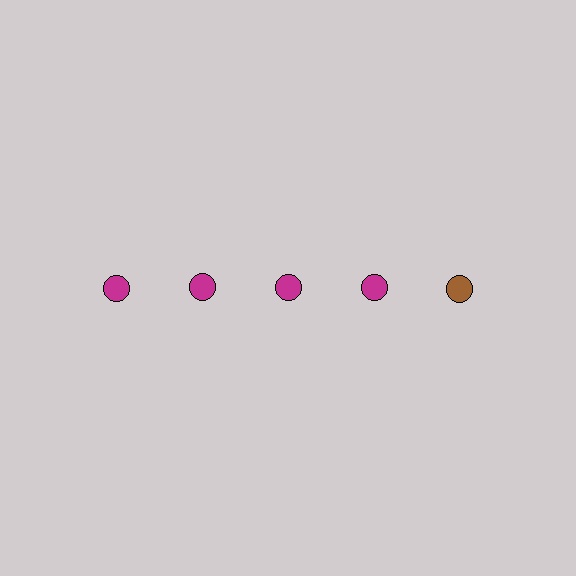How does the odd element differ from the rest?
It has a different color: brown instead of magenta.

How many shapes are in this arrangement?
There are 5 shapes arranged in a grid pattern.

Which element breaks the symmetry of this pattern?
The brown circle in the top row, rightmost column breaks the symmetry. All other shapes are magenta circles.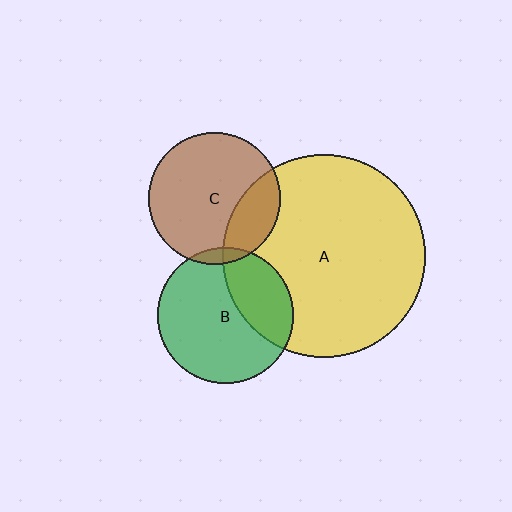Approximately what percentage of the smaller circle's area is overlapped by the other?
Approximately 25%.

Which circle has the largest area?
Circle A (yellow).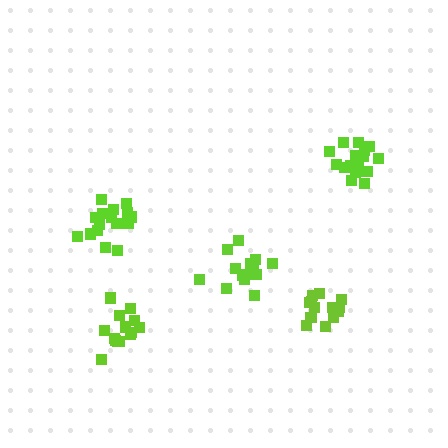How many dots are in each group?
Group 1: 17 dots, Group 2: 14 dots, Group 3: 14 dots, Group 4: 17 dots, Group 5: 14 dots (76 total).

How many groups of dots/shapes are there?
There are 5 groups.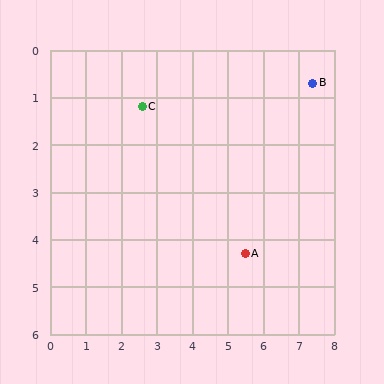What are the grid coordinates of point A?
Point A is at approximately (5.5, 4.3).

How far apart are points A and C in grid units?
Points A and C are about 4.2 grid units apart.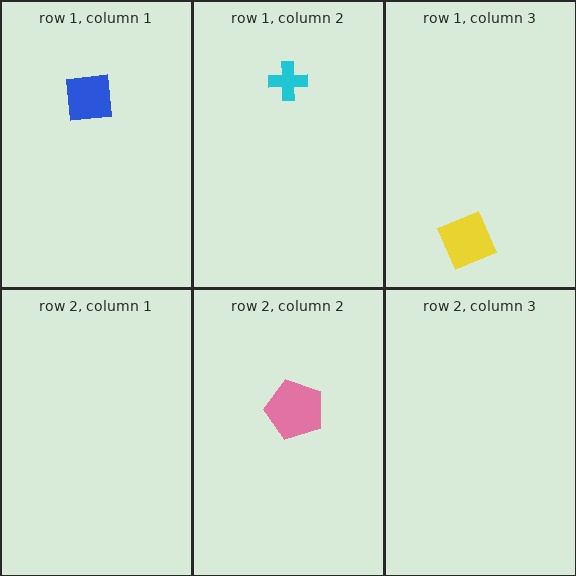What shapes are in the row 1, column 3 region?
The yellow diamond.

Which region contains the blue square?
The row 1, column 1 region.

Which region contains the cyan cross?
The row 1, column 2 region.